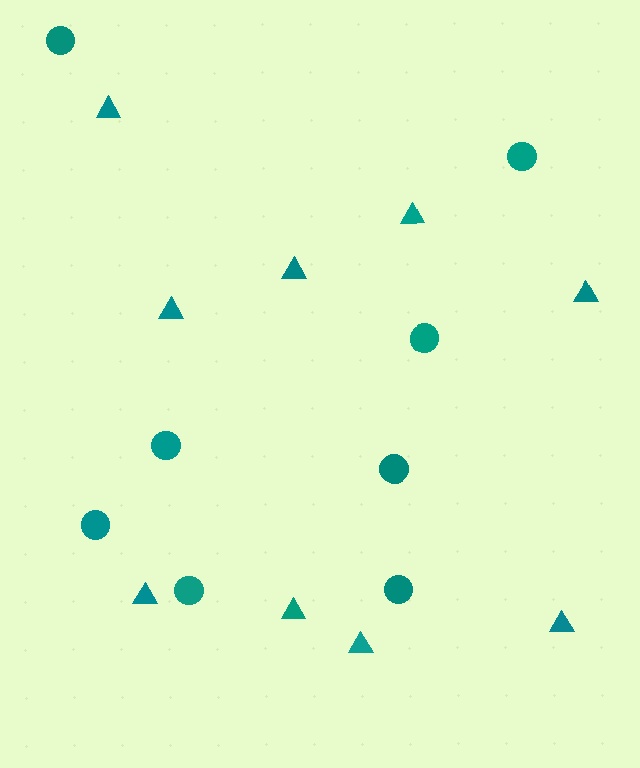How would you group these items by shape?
There are 2 groups: one group of triangles (9) and one group of circles (8).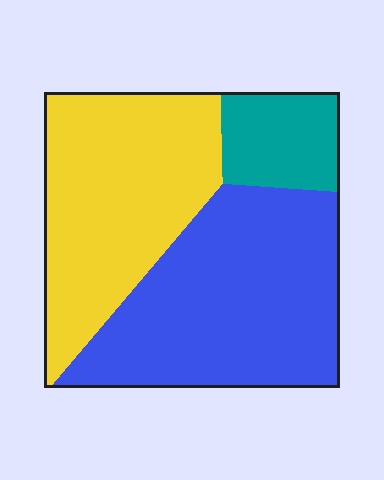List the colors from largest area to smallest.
From largest to smallest: blue, yellow, teal.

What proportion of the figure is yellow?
Yellow covers roughly 40% of the figure.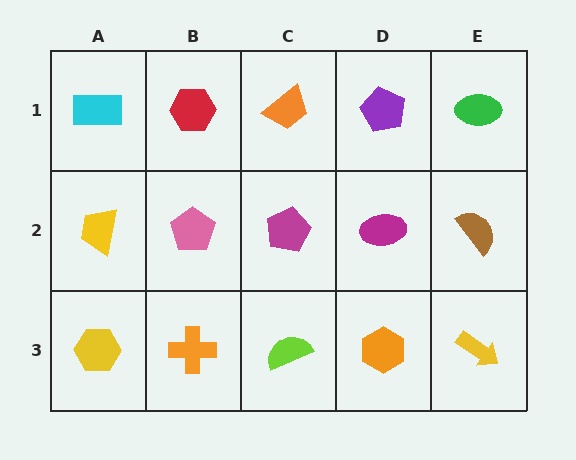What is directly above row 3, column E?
A brown semicircle.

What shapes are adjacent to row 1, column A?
A yellow trapezoid (row 2, column A), a red hexagon (row 1, column B).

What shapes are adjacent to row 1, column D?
A magenta ellipse (row 2, column D), an orange trapezoid (row 1, column C), a green ellipse (row 1, column E).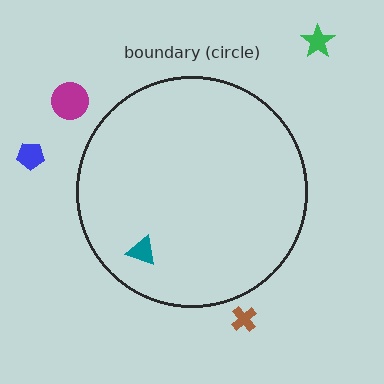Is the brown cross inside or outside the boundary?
Outside.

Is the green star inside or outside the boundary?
Outside.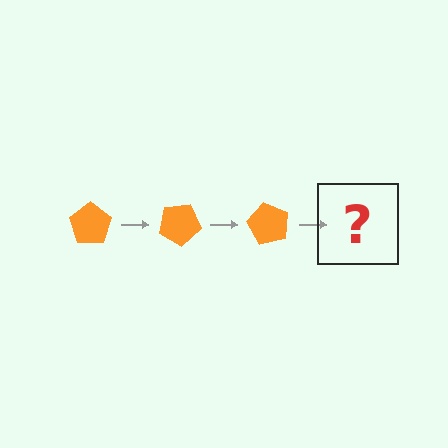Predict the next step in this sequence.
The next step is an orange pentagon rotated 90 degrees.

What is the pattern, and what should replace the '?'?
The pattern is that the pentagon rotates 30 degrees each step. The '?' should be an orange pentagon rotated 90 degrees.